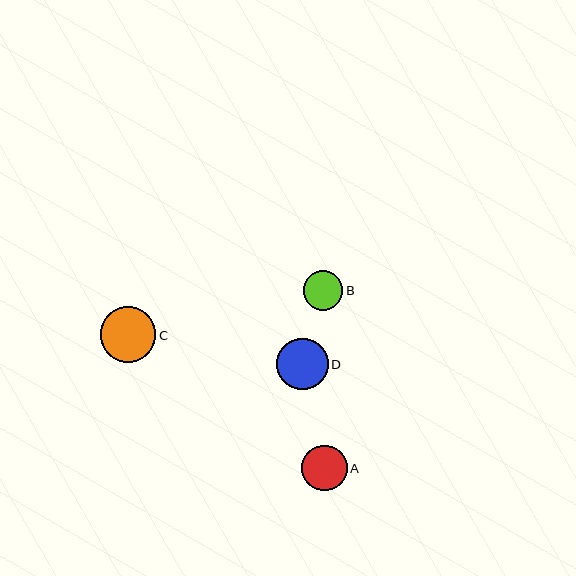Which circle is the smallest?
Circle B is the smallest with a size of approximately 39 pixels.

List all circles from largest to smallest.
From largest to smallest: C, D, A, B.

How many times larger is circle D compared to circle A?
Circle D is approximately 1.1 times the size of circle A.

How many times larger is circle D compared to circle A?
Circle D is approximately 1.1 times the size of circle A.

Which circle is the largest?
Circle C is the largest with a size of approximately 56 pixels.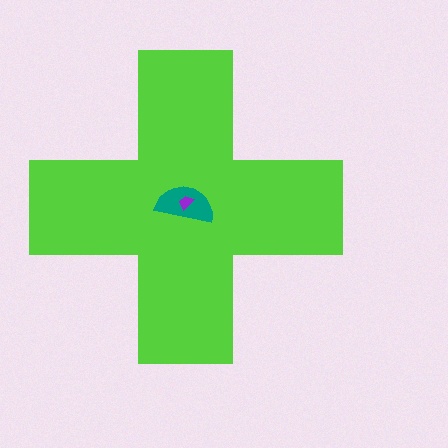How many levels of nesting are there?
3.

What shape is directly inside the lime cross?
The teal semicircle.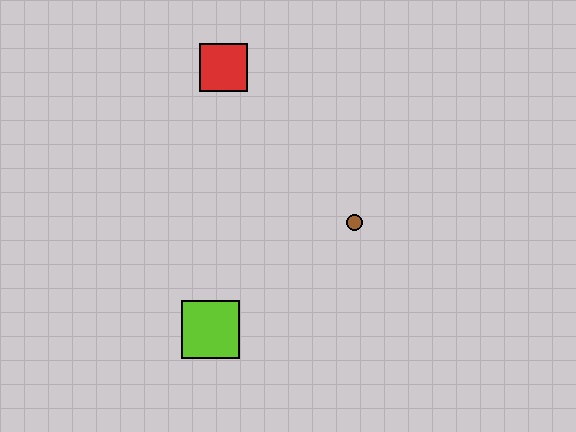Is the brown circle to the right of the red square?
Yes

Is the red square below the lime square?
No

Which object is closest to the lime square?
The brown circle is closest to the lime square.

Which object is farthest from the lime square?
The red square is farthest from the lime square.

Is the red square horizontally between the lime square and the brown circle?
Yes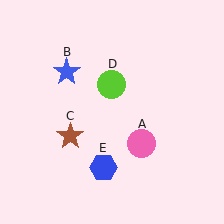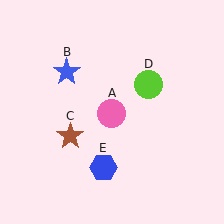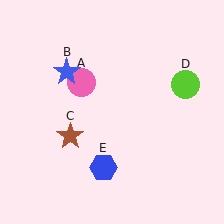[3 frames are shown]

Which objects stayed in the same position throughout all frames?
Blue star (object B) and brown star (object C) and blue hexagon (object E) remained stationary.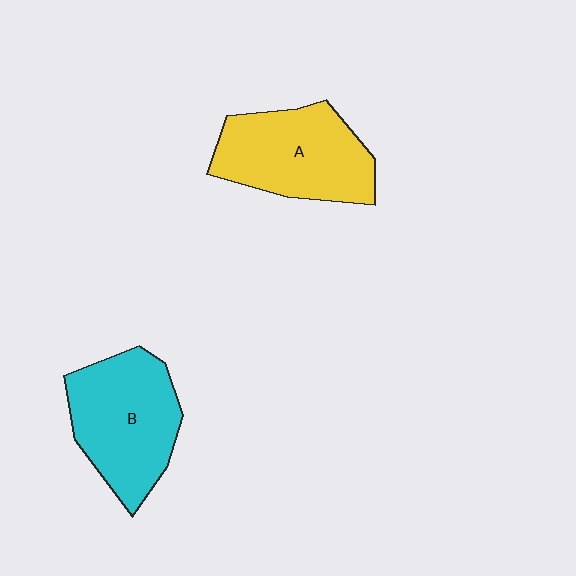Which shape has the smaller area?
Shape A (yellow).